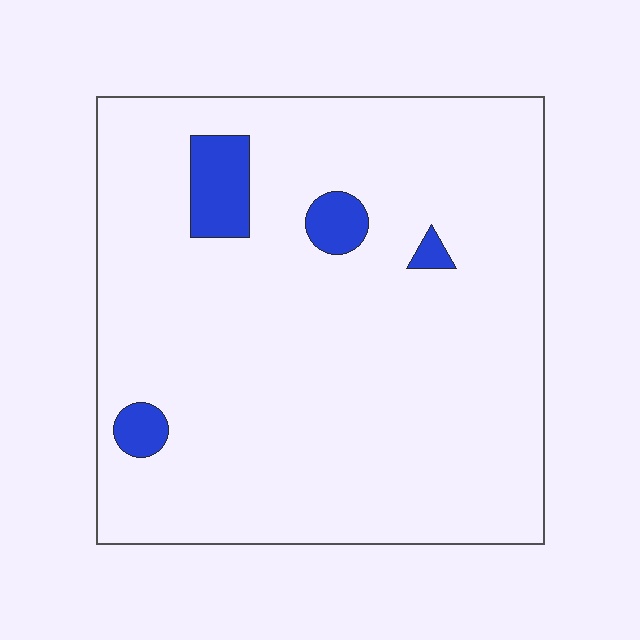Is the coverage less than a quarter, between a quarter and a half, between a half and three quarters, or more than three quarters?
Less than a quarter.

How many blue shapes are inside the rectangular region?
4.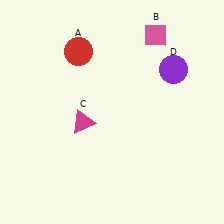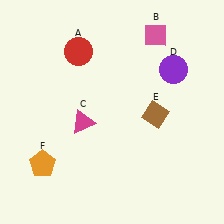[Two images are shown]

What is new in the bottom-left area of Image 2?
An orange pentagon (F) was added in the bottom-left area of Image 2.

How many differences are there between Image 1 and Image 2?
There are 2 differences between the two images.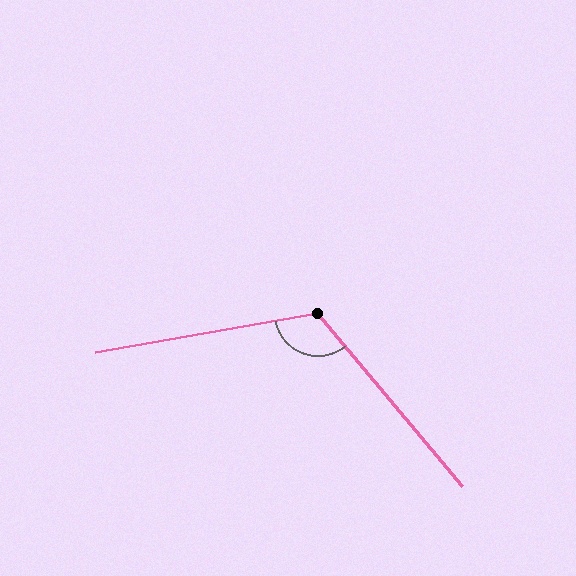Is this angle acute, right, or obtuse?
It is obtuse.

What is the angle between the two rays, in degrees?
Approximately 120 degrees.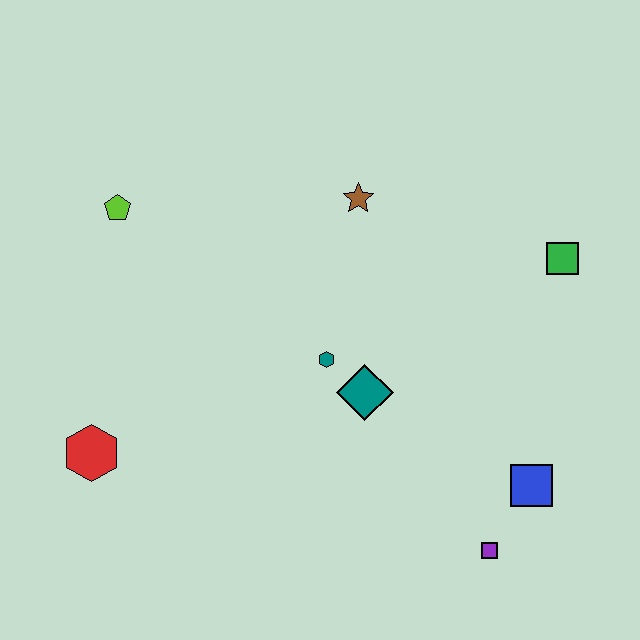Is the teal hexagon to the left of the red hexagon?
No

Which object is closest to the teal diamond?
The teal hexagon is closest to the teal diamond.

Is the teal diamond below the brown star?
Yes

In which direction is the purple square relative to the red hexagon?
The purple square is to the right of the red hexagon.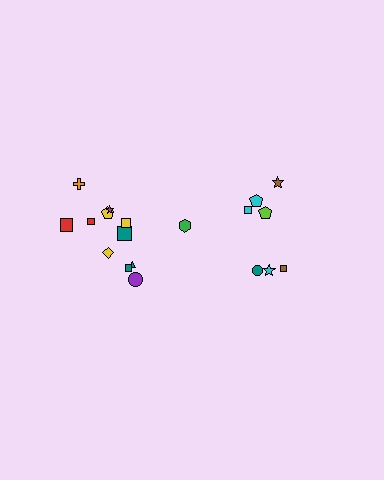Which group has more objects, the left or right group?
The left group.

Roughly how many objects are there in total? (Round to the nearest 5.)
Roughly 20 objects in total.